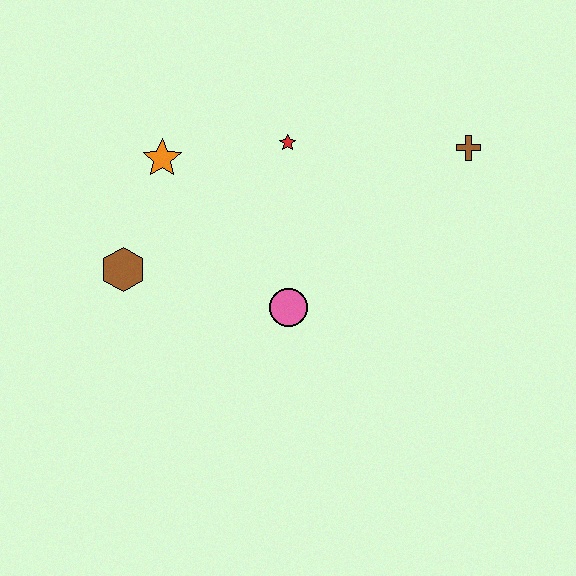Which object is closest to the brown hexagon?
The orange star is closest to the brown hexagon.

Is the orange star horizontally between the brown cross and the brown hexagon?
Yes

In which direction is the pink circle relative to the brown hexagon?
The pink circle is to the right of the brown hexagon.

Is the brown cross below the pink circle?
No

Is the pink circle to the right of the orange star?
Yes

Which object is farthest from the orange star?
The brown cross is farthest from the orange star.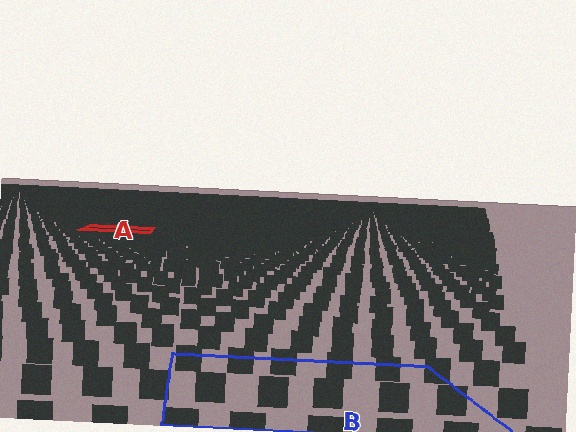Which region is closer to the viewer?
Region B is closer. The texture elements there are larger and more spread out.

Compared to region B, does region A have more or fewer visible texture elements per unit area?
Region A has more texture elements per unit area — they are packed more densely because it is farther away.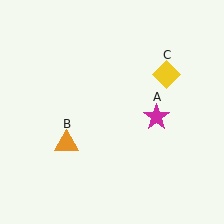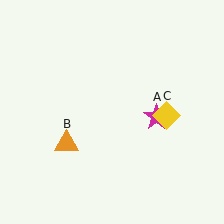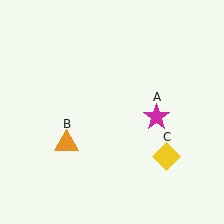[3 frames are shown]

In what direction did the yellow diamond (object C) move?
The yellow diamond (object C) moved down.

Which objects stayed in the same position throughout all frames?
Magenta star (object A) and orange triangle (object B) remained stationary.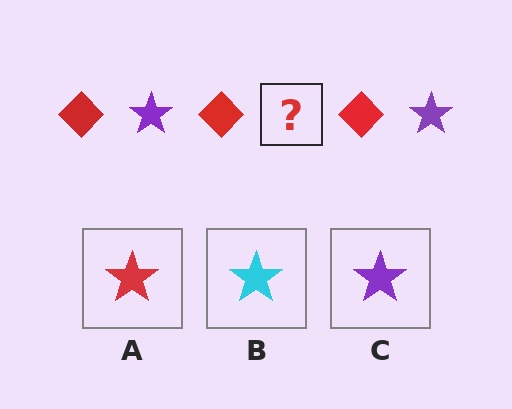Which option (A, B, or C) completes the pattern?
C.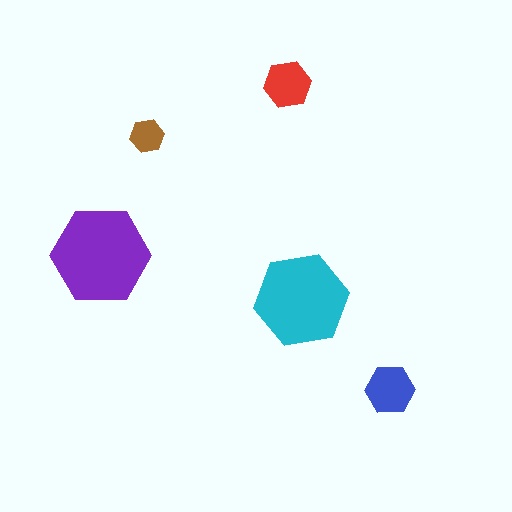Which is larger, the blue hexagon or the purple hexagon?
The purple one.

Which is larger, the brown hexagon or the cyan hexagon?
The cyan one.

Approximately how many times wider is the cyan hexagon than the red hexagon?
About 2 times wider.